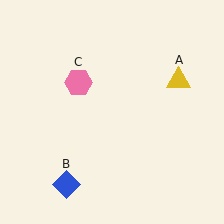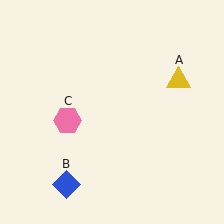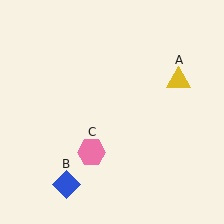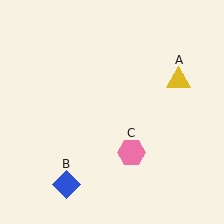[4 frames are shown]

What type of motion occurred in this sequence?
The pink hexagon (object C) rotated counterclockwise around the center of the scene.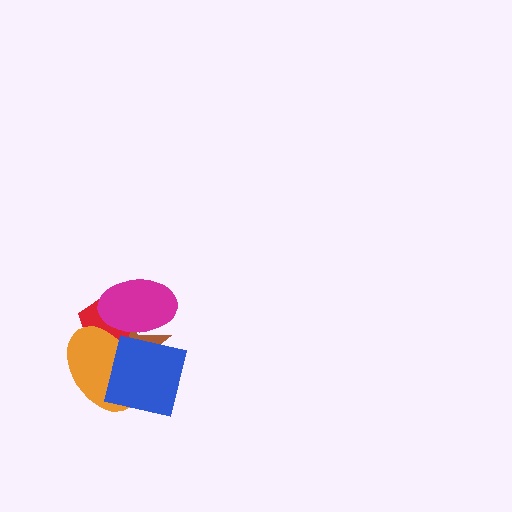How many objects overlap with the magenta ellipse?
3 objects overlap with the magenta ellipse.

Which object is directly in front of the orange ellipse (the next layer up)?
The magenta ellipse is directly in front of the orange ellipse.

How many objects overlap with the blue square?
2 objects overlap with the blue square.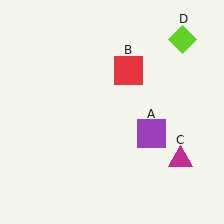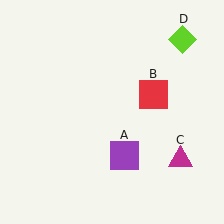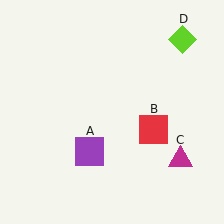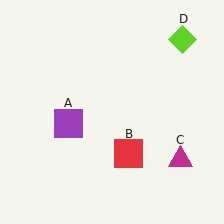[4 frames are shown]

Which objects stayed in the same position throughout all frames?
Magenta triangle (object C) and lime diamond (object D) remained stationary.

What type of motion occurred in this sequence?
The purple square (object A), red square (object B) rotated clockwise around the center of the scene.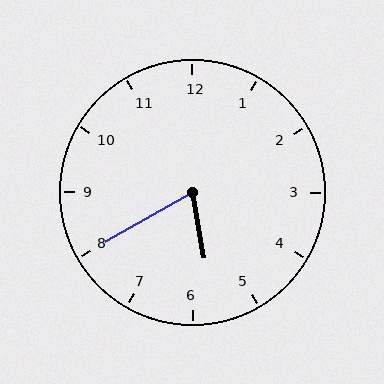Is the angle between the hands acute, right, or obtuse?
It is acute.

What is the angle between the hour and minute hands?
Approximately 70 degrees.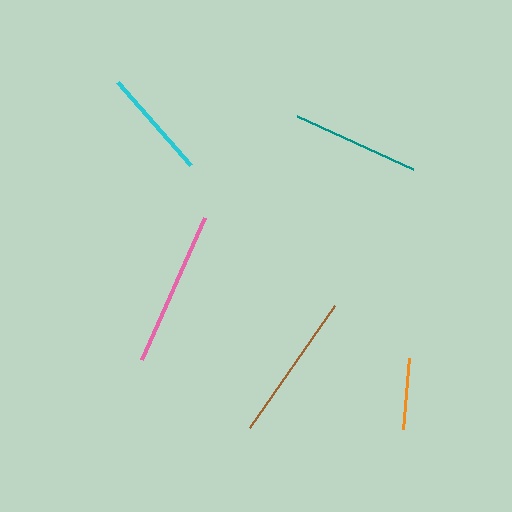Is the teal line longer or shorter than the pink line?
The pink line is longer than the teal line.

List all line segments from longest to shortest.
From longest to shortest: pink, brown, teal, cyan, orange.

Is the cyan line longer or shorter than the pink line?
The pink line is longer than the cyan line.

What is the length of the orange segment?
The orange segment is approximately 72 pixels long.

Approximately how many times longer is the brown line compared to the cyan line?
The brown line is approximately 1.3 times the length of the cyan line.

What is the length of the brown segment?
The brown segment is approximately 149 pixels long.